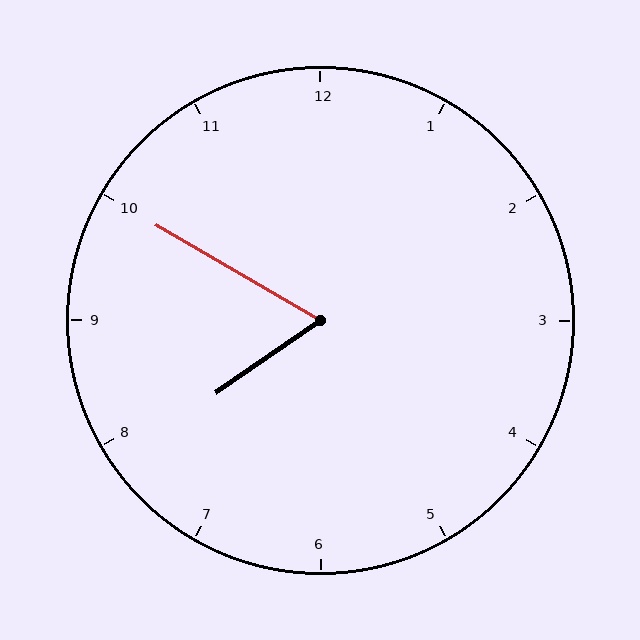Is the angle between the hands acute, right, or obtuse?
It is acute.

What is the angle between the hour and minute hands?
Approximately 65 degrees.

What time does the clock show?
7:50.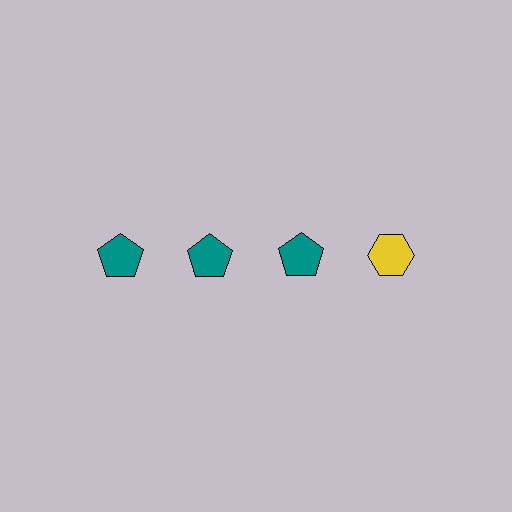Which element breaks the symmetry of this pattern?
The yellow hexagon in the top row, second from right column breaks the symmetry. All other shapes are teal pentagons.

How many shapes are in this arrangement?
There are 4 shapes arranged in a grid pattern.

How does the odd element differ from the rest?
It differs in both color (yellow instead of teal) and shape (hexagon instead of pentagon).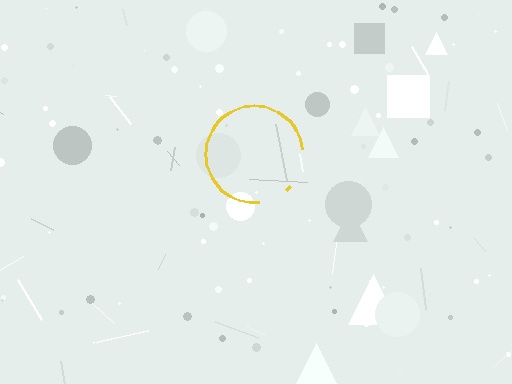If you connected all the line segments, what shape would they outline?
They would outline a circle.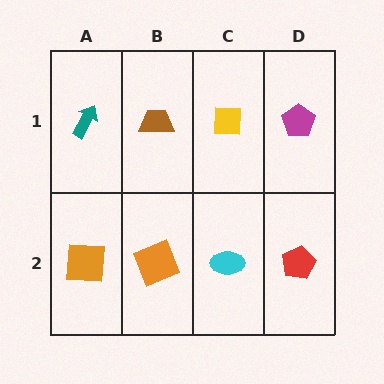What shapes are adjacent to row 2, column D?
A magenta pentagon (row 1, column D), a cyan ellipse (row 2, column C).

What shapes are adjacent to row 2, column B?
A brown trapezoid (row 1, column B), an orange square (row 2, column A), a cyan ellipse (row 2, column C).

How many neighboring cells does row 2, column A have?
2.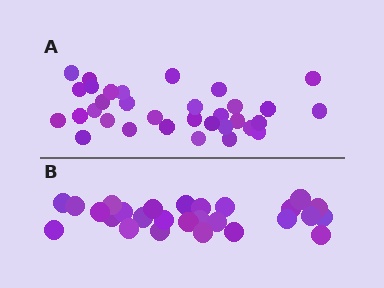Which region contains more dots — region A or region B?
Region A (the top region) has more dots.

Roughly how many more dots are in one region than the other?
Region A has about 6 more dots than region B.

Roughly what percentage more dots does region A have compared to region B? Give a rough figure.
About 20% more.